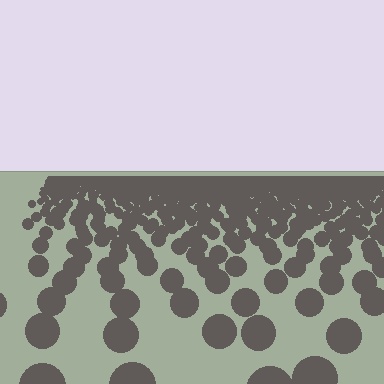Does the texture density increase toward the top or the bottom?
Density increases toward the top.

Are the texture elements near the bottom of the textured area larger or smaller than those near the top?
Larger. Near the bottom, elements are closer to the viewer and appear at a bigger on-screen size.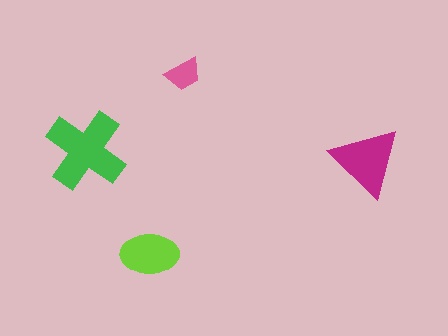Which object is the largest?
The green cross.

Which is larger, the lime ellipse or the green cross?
The green cross.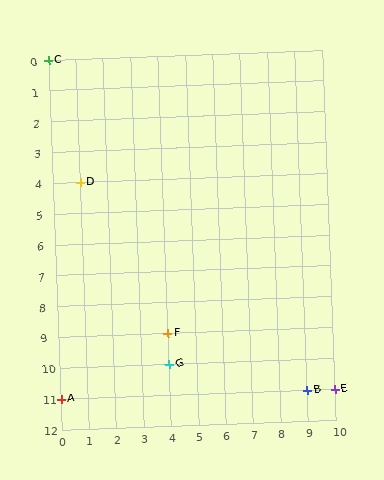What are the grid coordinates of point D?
Point D is at grid coordinates (1, 4).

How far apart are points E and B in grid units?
Points E and B are 1 column apart.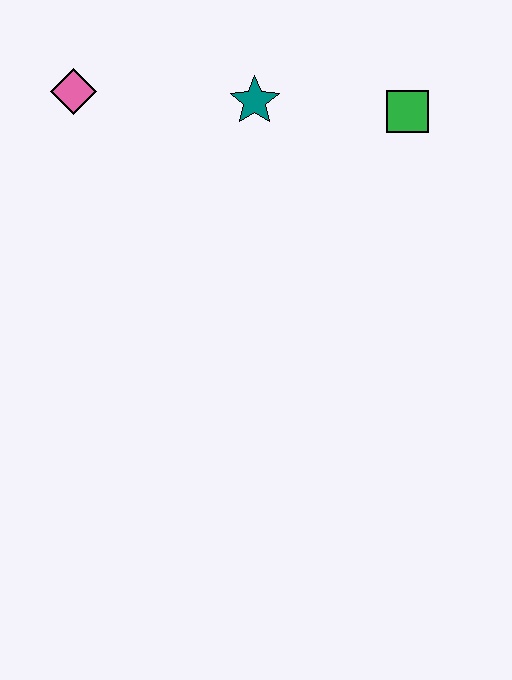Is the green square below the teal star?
Yes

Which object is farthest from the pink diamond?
The green square is farthest from the pink diamond.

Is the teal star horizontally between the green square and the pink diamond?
Yes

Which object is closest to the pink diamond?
The teal star is closest to the pink diamond.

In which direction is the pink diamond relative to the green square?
The pink diamond is to the left of the green square.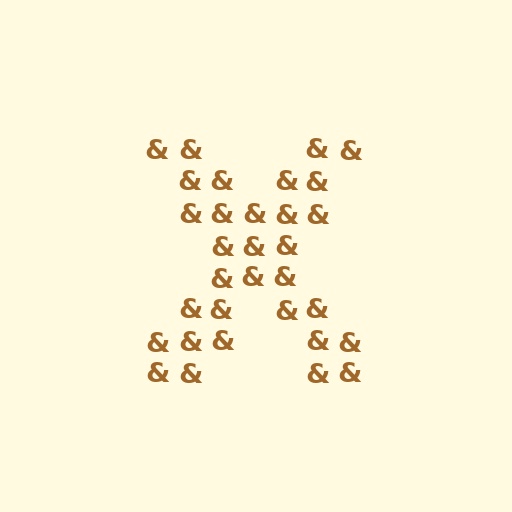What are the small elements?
The small elements are ampersands.